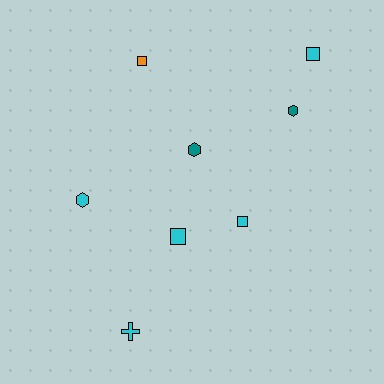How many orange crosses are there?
There are no orange crosses.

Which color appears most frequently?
Cyan, with 5 objects.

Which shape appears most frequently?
Square, with 4 objects.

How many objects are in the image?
There are 8 objects.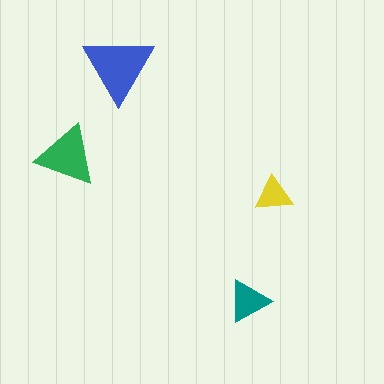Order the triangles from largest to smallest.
the blue one, the green one, the teal one, the yellow one.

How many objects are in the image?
There are 4 objects in the image.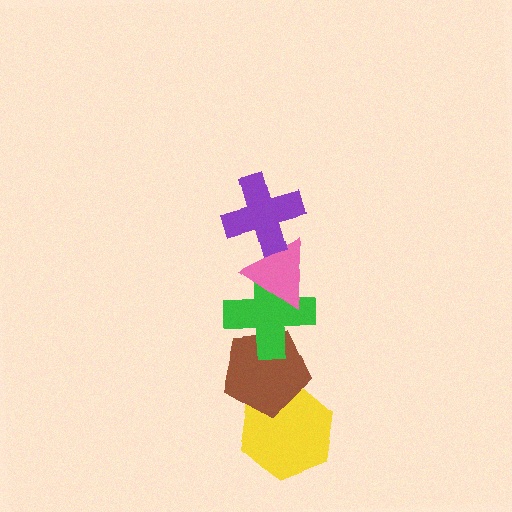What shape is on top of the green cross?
The pink triangle is on top of the green cross.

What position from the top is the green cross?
The green cross is 3rd from the top.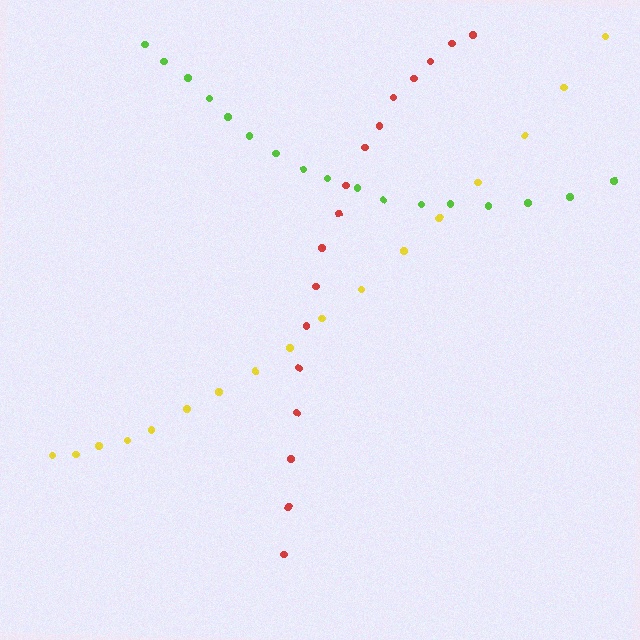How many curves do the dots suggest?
There are 3 distinct paths.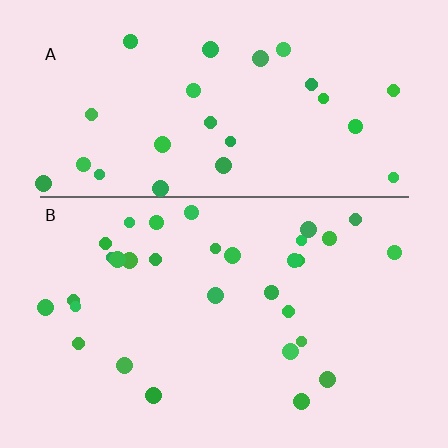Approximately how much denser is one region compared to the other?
Approximately 1.2× — region B over region A.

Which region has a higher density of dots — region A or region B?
B (the bottom).